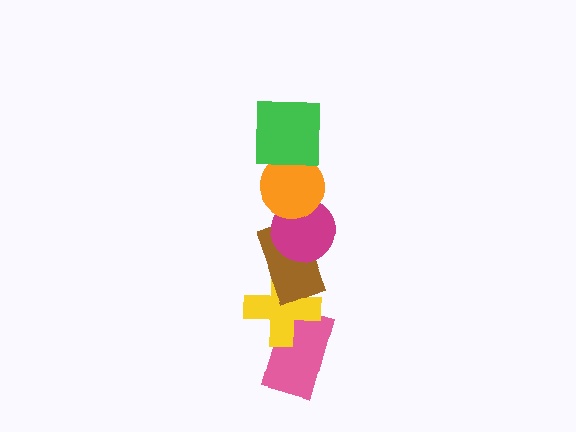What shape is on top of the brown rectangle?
The magenta circle is on top of the brown rectangle.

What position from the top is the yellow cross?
The yellow cross is 5th from the top.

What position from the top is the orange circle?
The orange circle is 2nd from the top.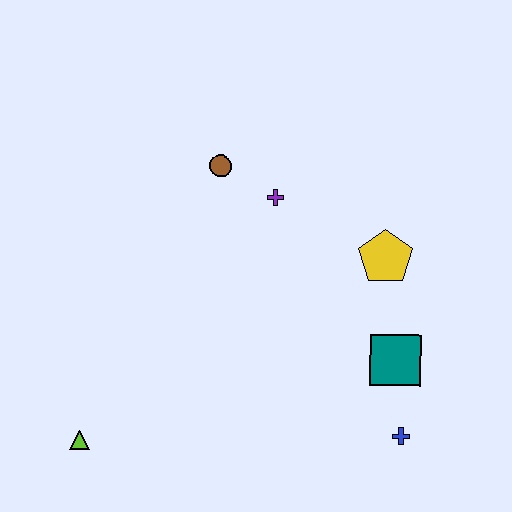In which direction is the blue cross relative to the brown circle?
The blue cross is below the brown circle.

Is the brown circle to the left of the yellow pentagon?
Yes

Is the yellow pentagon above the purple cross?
No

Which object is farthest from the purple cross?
The lime triangle is farthest from the purple cross.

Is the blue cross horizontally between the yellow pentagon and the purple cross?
No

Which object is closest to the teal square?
The blue cross is closest to the teal square.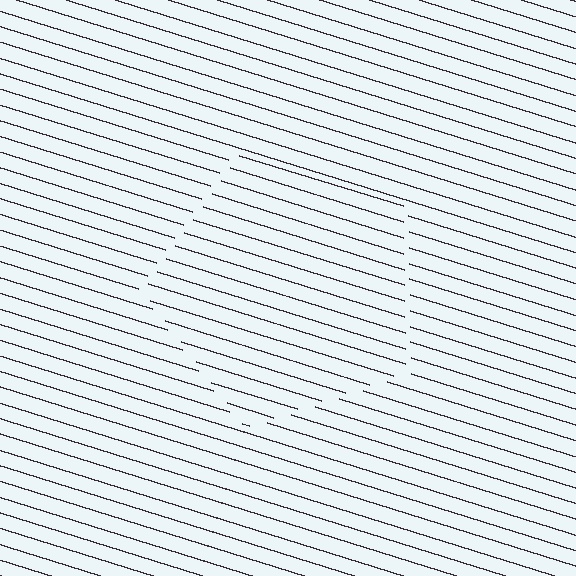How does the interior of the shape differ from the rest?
The interior of the shape contains the same grating, shifted by half a period — the contour is defined by the phase discontinuity where line-ends from the inner and outer gratings abut.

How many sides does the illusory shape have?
5 sides — the line-ends trace a pentagon.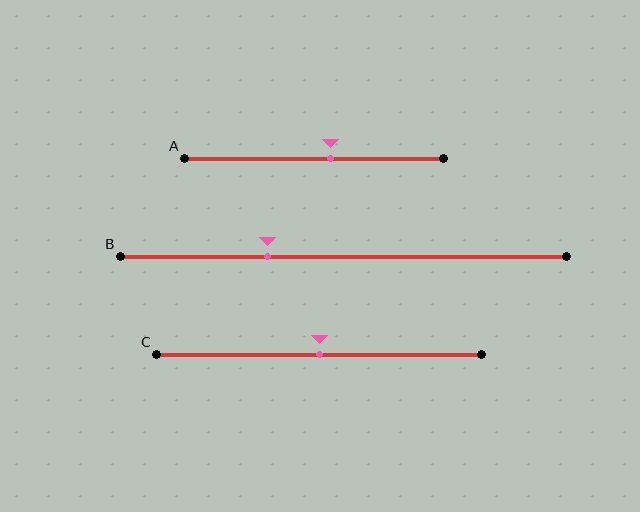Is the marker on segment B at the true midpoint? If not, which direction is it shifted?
No, the marker on segment B is shifted to the left by about 17% of the segment length.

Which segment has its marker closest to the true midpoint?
Segment C has its marker closest to the true midpoint.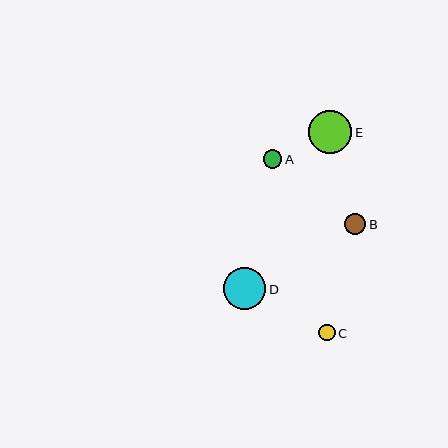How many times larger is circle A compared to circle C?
Circle A is approximately 1.1 times the size of circle C.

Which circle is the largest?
Circle E is the largest with a size of approximately 43 pixels.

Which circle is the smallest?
Circle C is the smallest with a size of approximately 16 pixels.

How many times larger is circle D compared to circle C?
Circle D is approximately 2.6 times the size of circle C.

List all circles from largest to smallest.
From largest to smallest: E, D, B, A, C.